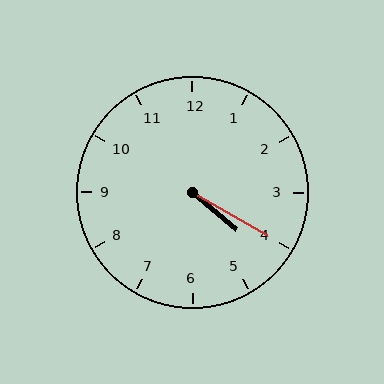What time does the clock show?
4:20.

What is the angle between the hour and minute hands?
Approximately 10 degrees.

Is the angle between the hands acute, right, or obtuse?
It is acute.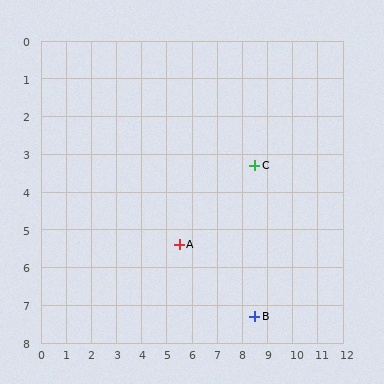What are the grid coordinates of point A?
Point A is at approximately (5.5, 5.4).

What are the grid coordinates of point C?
Point C is at approximately (8.5, 3.3).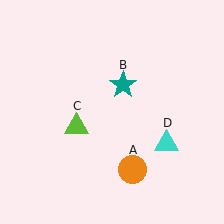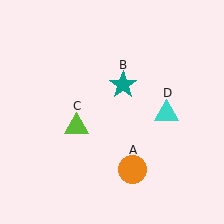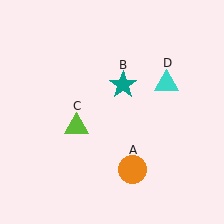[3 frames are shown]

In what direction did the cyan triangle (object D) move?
The cyan triangle (object D) moved up.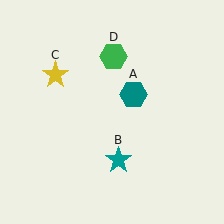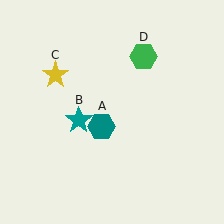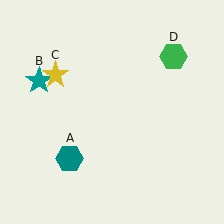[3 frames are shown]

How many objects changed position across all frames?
3 objects changed position: teal hexagon (object A), teal star (object B), green hexagon (object D).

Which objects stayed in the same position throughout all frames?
Yellow star (object C) remained stationary.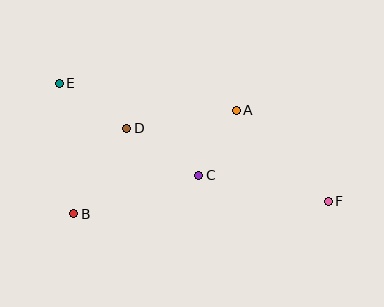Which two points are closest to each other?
Points A and C are closest to each other.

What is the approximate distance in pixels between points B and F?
The distance between B and F is approximately 255 pixels.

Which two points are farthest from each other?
Points E and F are farthest from each other.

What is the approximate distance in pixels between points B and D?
The distance between B and D is approximately 101 pixels.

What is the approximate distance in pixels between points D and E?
The distance between D and E is approximately 81 pixels.